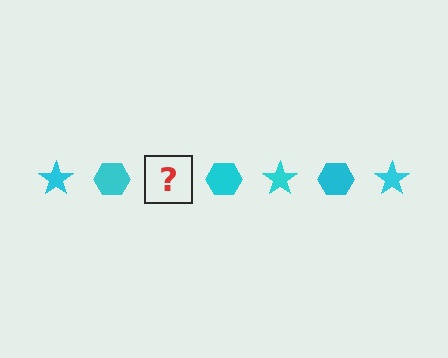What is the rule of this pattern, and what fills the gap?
The rule is that the pattern cycles through star, hexagon shapes in cyan. The gap should be filled with a cyan star.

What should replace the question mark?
The question mark should be replaced with a cyan star.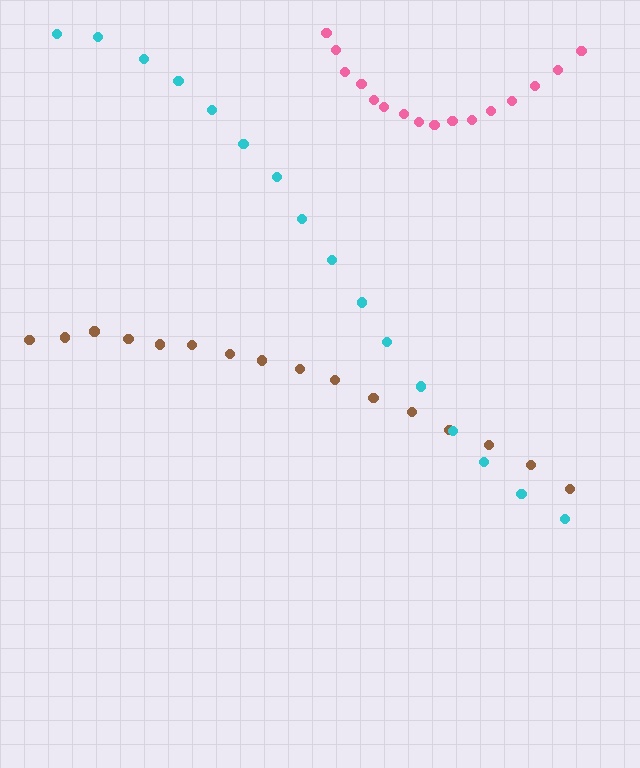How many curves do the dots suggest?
There are 3 distinct paths.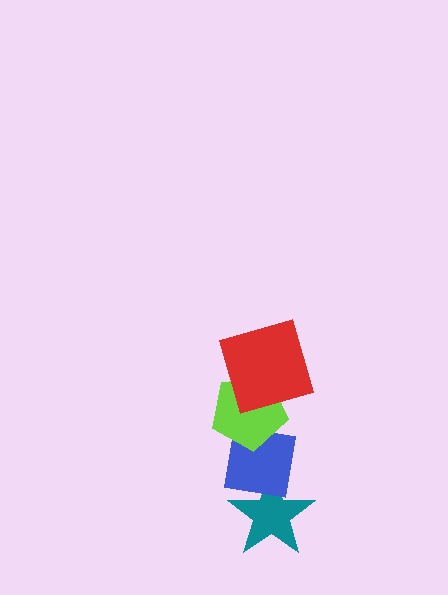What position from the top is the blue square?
The blue square is 3rd from the top.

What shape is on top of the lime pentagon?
The red square is on top of the lime pentagon.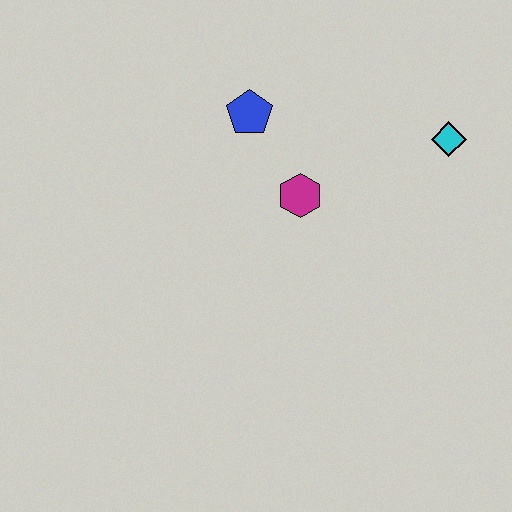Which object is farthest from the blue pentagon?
The cyan diamond is farthest from the blue pentagon.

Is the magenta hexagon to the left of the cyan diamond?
Yes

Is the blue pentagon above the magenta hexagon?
Yes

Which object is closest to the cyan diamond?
The magenta hexagon is closest to the cyan diamond.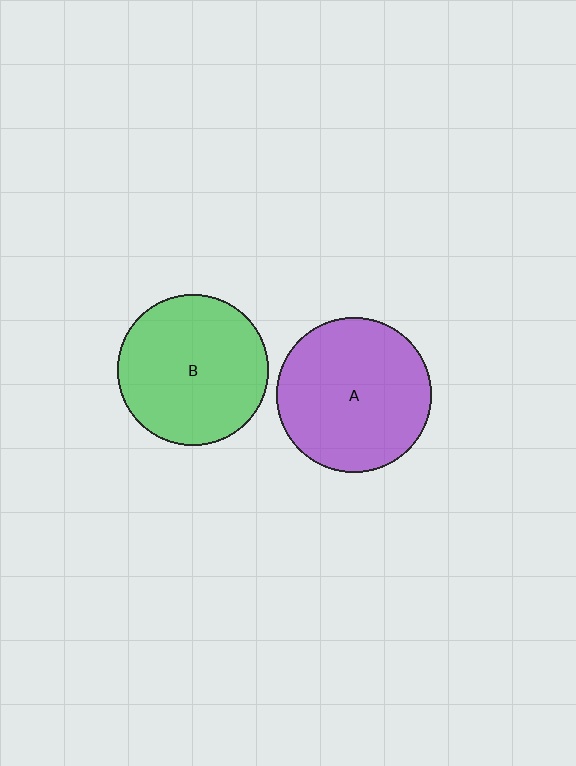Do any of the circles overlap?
No, none of the circles overlap.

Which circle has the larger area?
Circle A (purple).